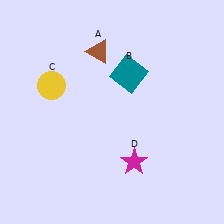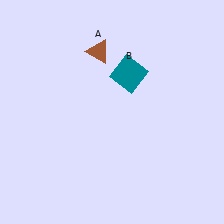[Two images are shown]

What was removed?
The yellow circle (C), the magenta star (D) were removed in Image 2.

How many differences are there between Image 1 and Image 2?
There are 2 differences between the two images.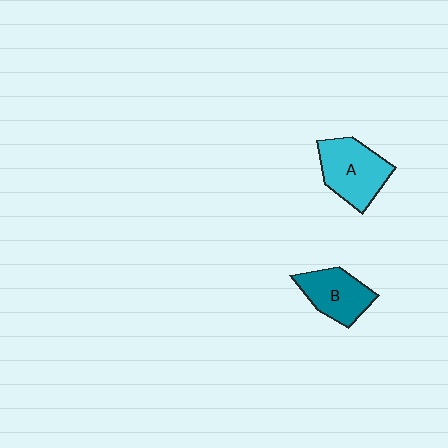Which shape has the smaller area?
Shape B (teal).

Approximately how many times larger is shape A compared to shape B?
Approximately 1.2 times.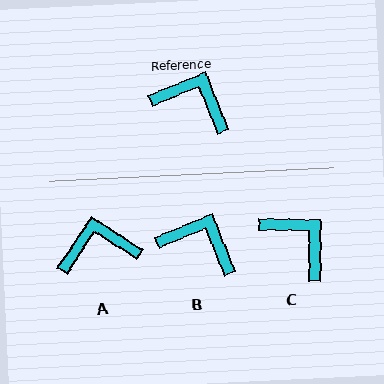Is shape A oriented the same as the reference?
No, it is off by about 35 degrees.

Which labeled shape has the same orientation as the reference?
B.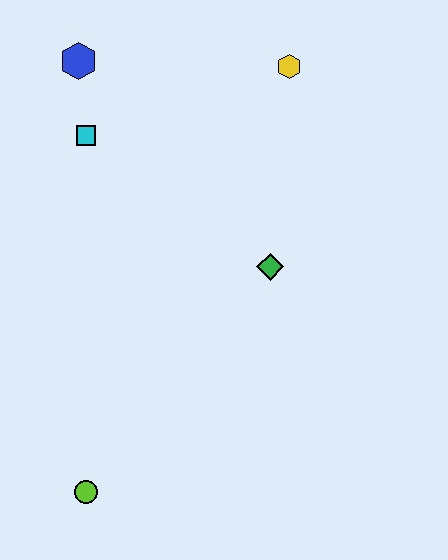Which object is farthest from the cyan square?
The lime circle is farthest from the cyan square.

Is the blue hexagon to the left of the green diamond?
Yes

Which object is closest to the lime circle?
The green diamond is closest to the lime circle.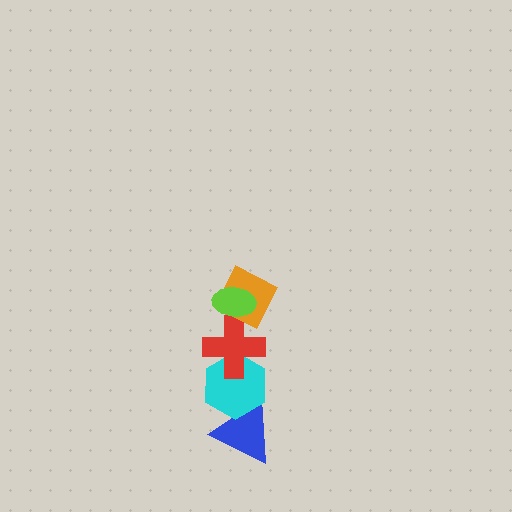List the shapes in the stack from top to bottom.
From top to bottom: the lime ellipse, the orange diamond, the red cross, the cyan hexagon, the blue triangle.